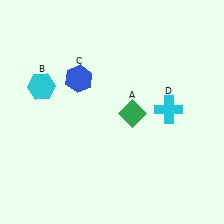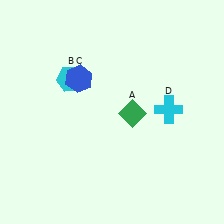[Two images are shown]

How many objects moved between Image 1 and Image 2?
1 object moved between the two images.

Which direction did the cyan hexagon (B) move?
The cyan hexagon (B) moved right.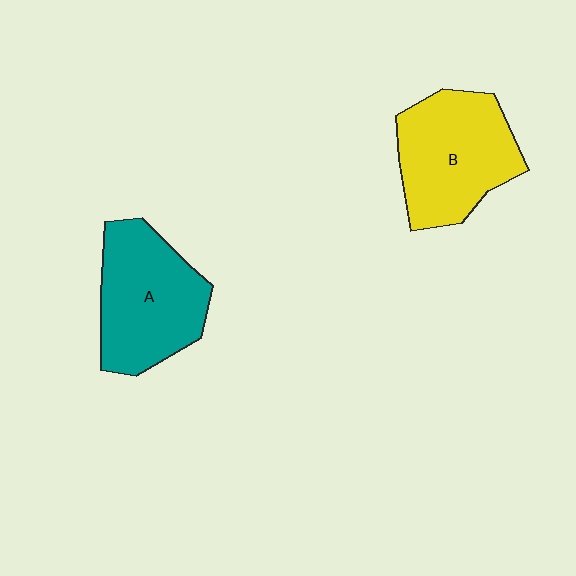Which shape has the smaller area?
Shape A (teal).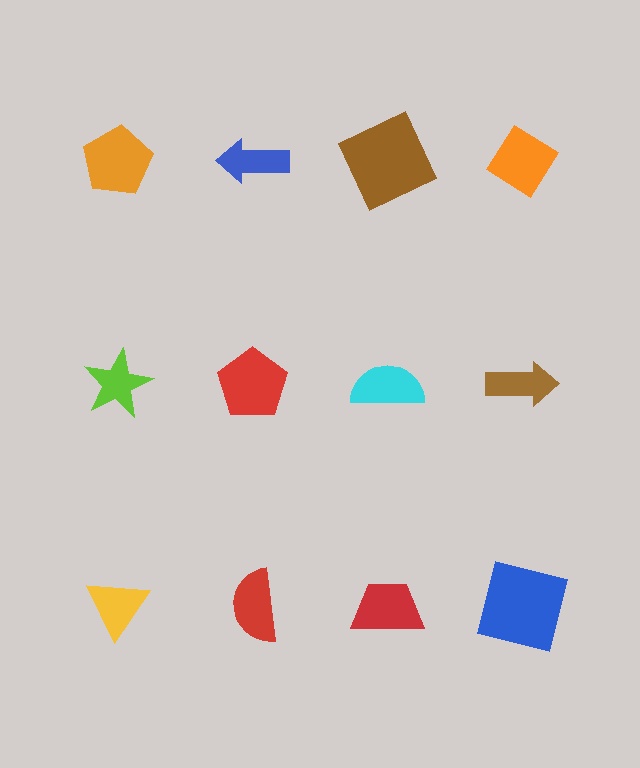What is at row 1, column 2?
A blue arrow.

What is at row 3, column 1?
A yellow triangle.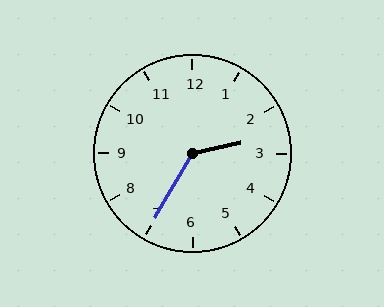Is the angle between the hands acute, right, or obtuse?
It is obtuse.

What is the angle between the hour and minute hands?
Approximately 132 degrees.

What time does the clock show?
2:35.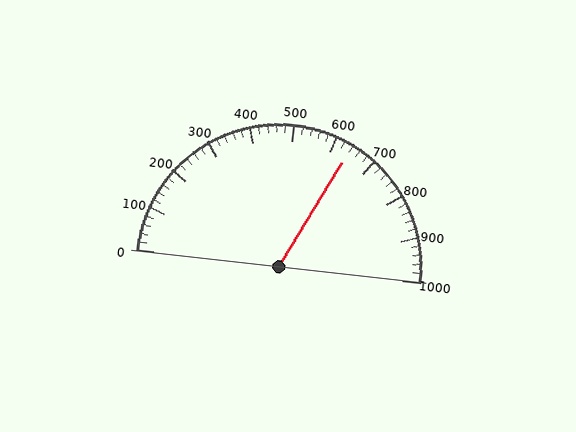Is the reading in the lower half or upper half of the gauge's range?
The reading is in the upper half of the range (0 to 1000).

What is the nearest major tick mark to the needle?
The nearest major tick mark is 600.